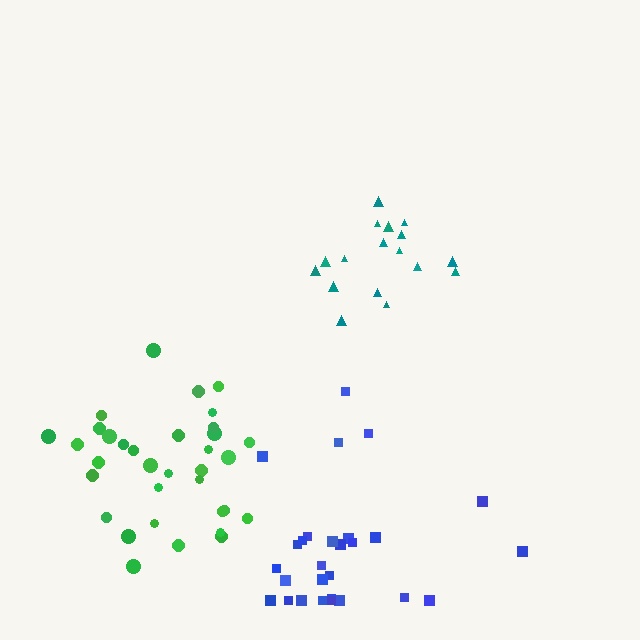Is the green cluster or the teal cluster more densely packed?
Green.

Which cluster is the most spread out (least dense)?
Teal.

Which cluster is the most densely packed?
Green.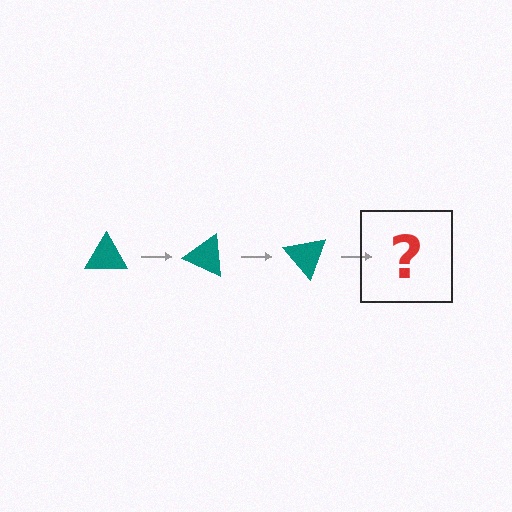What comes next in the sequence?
The next element should be a teal triangle rotated 75 degrees.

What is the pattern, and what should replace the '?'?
The pattern is that the triangle rotates 25 degrees each step. The '?' should be a teal triangle rotated 75 degrees.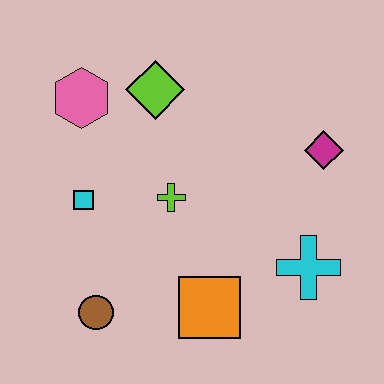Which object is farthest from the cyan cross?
The pink hexagon is farthest from the cyan cross.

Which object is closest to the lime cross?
The cyan square is closest to the lime cross.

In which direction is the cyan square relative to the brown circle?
The cyan square is above the brown circle.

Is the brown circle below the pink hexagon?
Yes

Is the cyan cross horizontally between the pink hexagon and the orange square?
No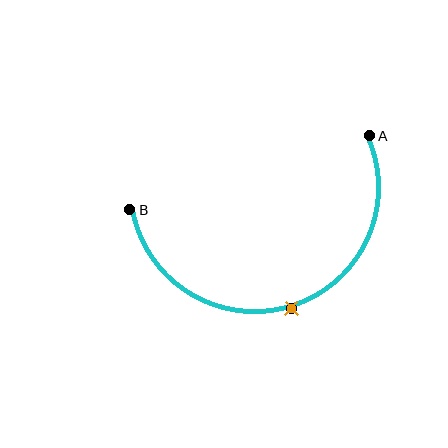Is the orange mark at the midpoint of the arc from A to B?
Yes. The orange mark lies on the arc at equal arc-length from both A and B — it is the arc midpoint.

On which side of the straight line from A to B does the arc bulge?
The arc bulges below the straight line connecting A and B.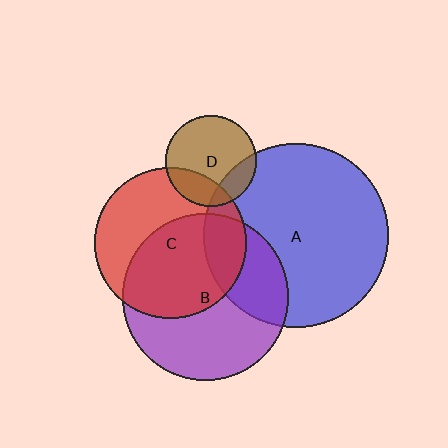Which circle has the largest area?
Circle A (blue).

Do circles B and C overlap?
Yes.